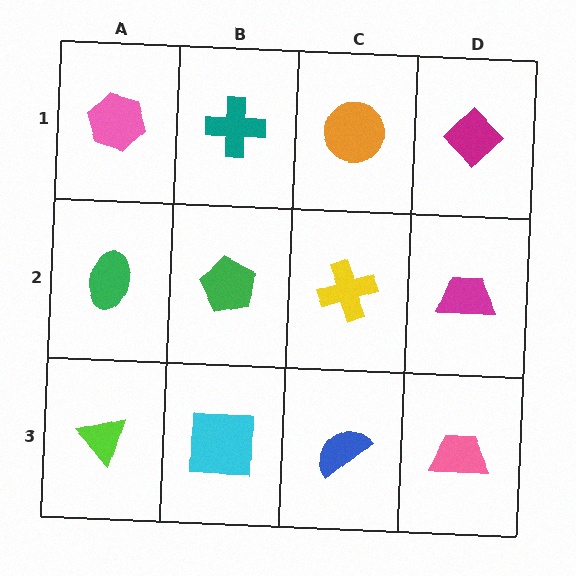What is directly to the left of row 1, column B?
A pink hexagon.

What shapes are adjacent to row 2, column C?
An orange circle (row 1, column C), a blue semicircle (row 3, column C), a green pentagon (row 2, column B), a magenta trapezoid (row 2, column D).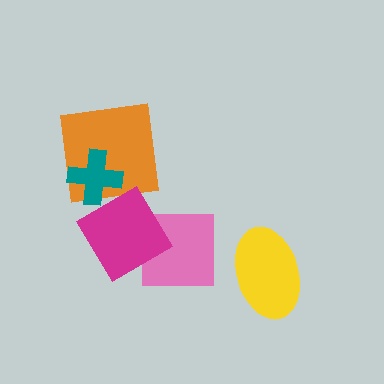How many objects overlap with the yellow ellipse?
0 objects overlap with the yellow ellipse.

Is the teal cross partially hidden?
No, no other shape covers it.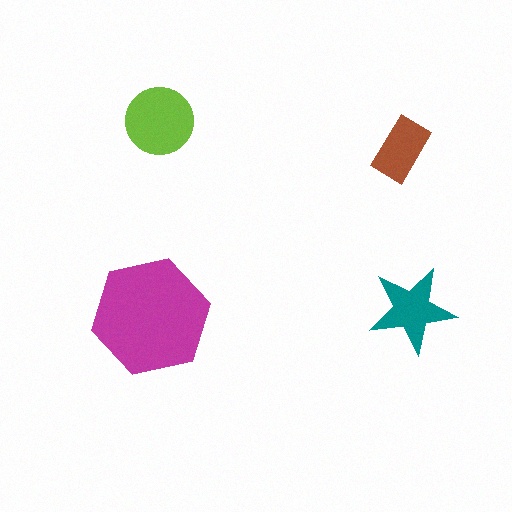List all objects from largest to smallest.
The magenta hexagon, the lime circle, the teal star, the brown rectangle.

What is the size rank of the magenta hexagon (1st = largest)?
1st.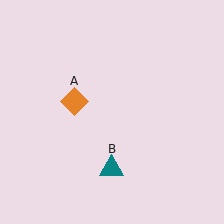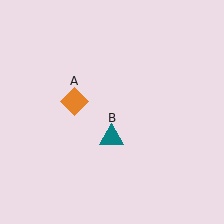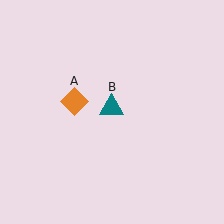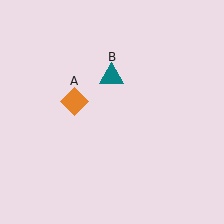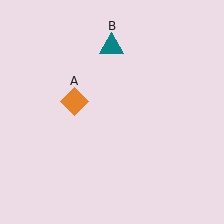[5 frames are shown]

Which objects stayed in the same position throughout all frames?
Orange diamond (object A) remained stationary.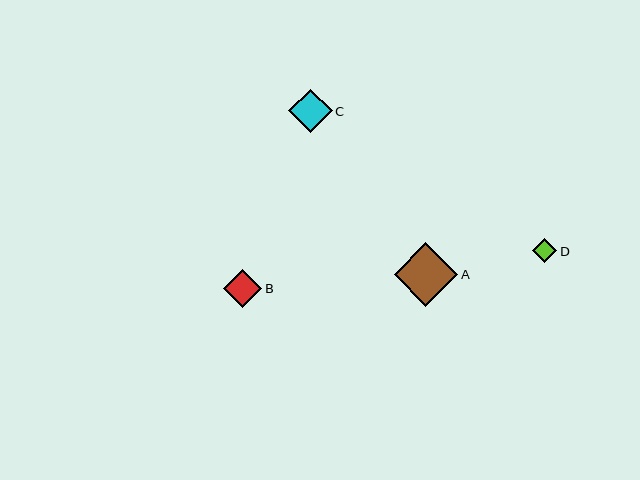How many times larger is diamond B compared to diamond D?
Diamond B is approximately 1.6 times the size of diamond D.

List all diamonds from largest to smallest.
From largest to smallest: A, C, B, D.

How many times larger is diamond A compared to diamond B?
Diamond A is approximately 1.7 times the size of diamond B.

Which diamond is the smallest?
Diamond D is the smallest with a size of approximately 24 pixels.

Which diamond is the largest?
Diamond A is the largest with a size of approximately 64 pixels.